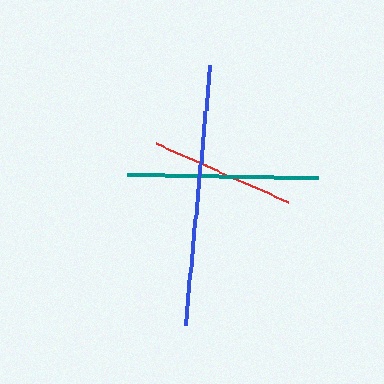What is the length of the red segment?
The red segment is approximately 144 pixels long.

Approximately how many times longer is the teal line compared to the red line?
The teal line is approximately 1.3 times the length of the red line.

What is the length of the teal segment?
The teal segment is approximately 191 pixels long.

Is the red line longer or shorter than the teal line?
The teal line is longer than the red line.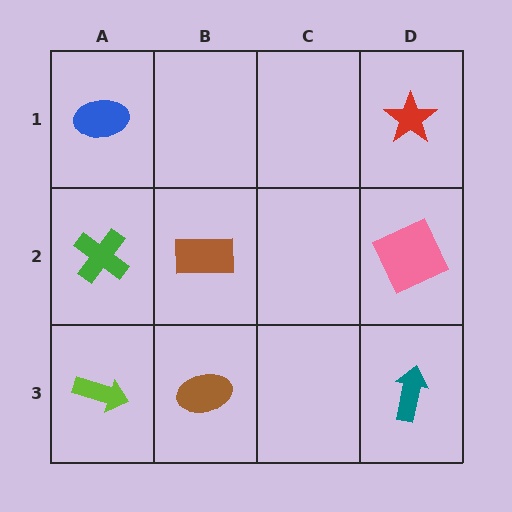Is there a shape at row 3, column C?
No, that cell is empty.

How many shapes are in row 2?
3 shapes.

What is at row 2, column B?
A brown rectangle.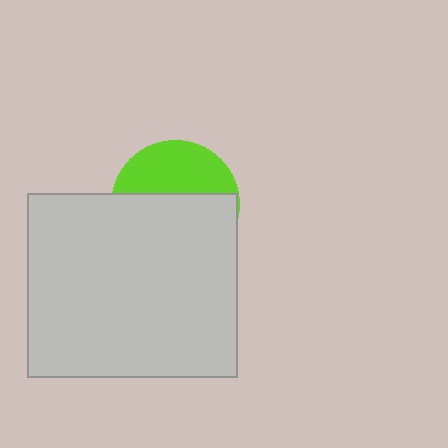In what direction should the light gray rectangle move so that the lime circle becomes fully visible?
The light gray rectangle should move down. That is the shortest direction to clear the overlap and leave the lime circle fully visible.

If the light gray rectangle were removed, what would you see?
You would see the complete lime circle.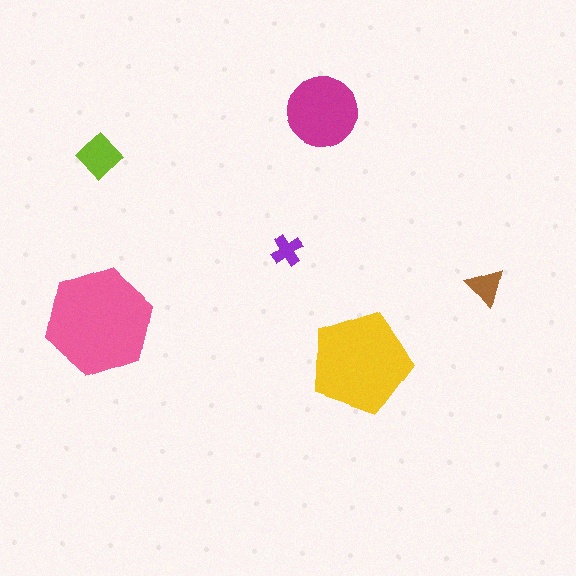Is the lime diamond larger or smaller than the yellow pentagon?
Smaller.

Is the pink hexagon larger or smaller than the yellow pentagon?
Larger.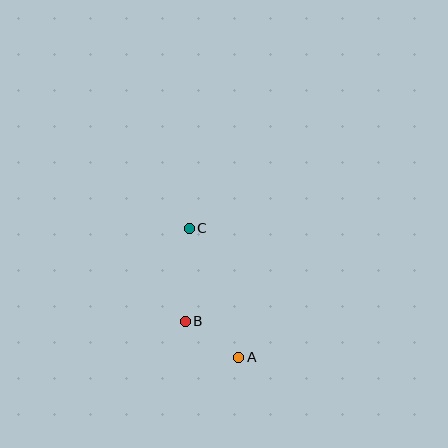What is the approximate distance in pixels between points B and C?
The distance between B and C is approximately 93 pixels.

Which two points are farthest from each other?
Points A and C are farthest from each other.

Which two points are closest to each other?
Points A and B are closest to each other.